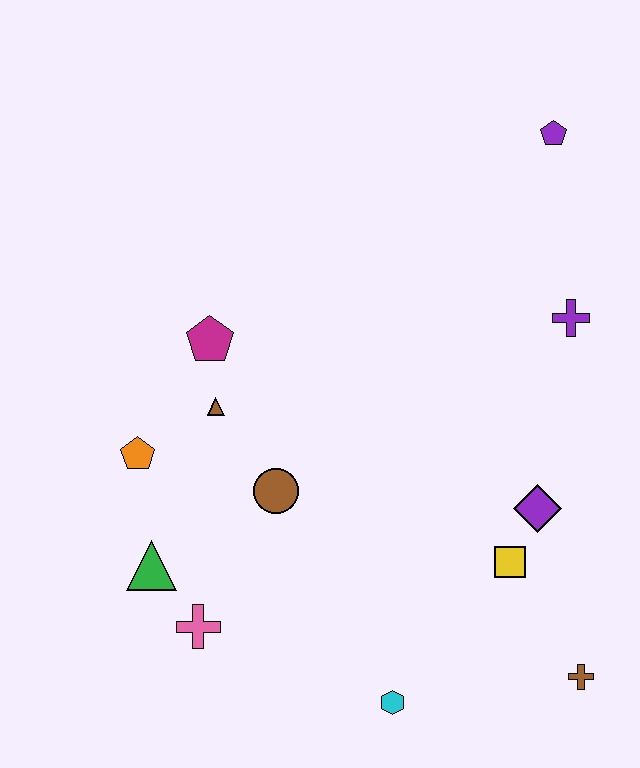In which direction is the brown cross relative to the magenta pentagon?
The brown cross is to the right of the magenta pentagon.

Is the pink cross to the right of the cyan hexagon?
No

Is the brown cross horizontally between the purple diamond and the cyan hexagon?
No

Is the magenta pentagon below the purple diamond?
No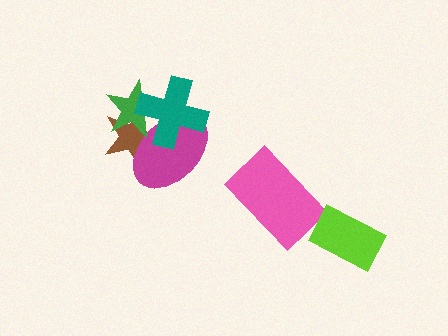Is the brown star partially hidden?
Yes, it is partially covered by another shape.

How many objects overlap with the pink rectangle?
0 objects overlap with the pink rectangle.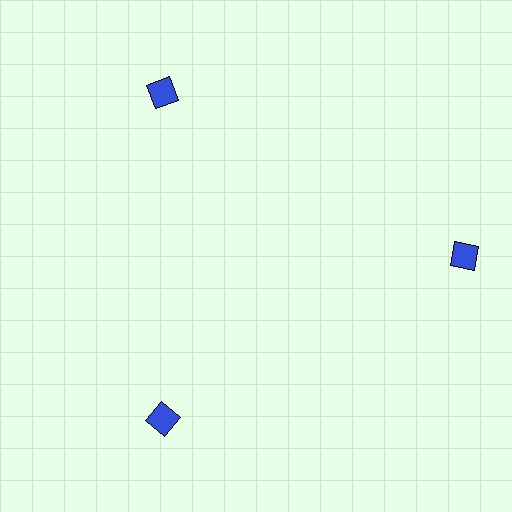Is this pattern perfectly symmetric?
No. The 3 blue diamonds are arranged in a ring, but one element near the 3 o'clock position is pushed outward from the center, breaking the 3-fold rotational symmetry.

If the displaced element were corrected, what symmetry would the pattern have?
It would have 3-fold rotational symmetry — the pattern would map onto itself every 120 degrees.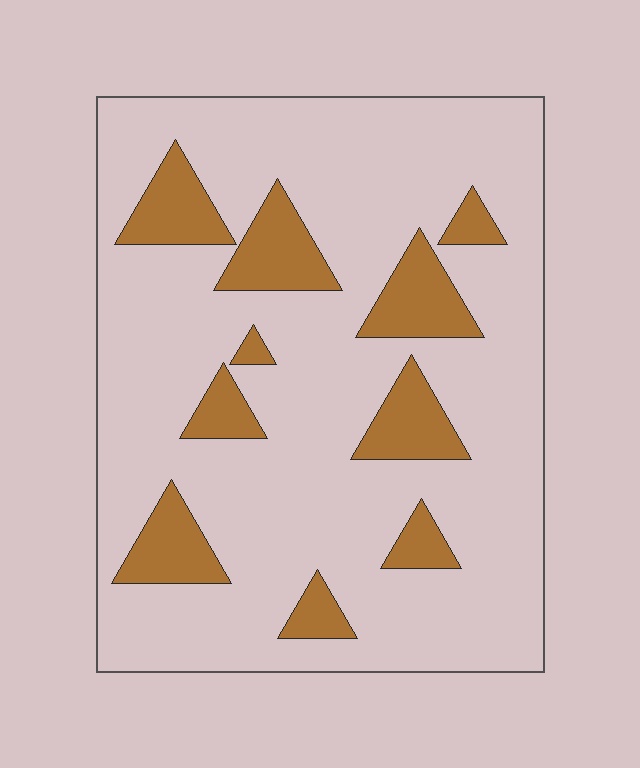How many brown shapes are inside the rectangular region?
10.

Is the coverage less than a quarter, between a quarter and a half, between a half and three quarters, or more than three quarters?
Less than a quarter.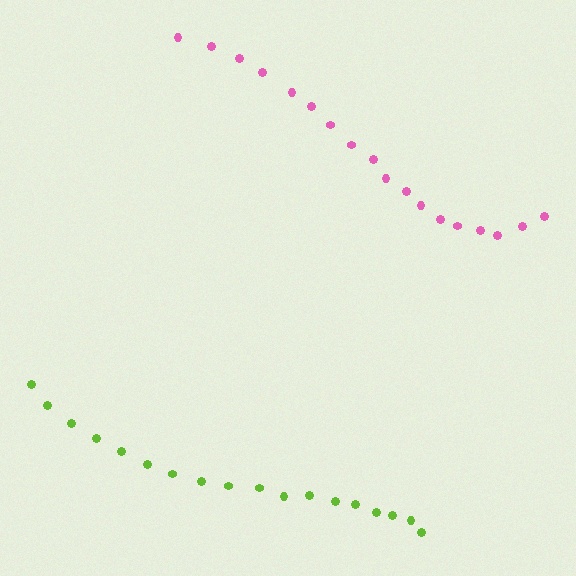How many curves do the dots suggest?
There are 2 distinct paths.